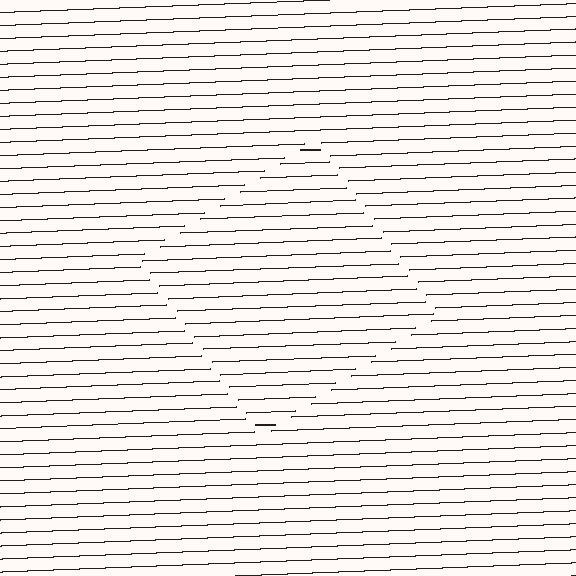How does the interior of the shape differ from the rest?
The interior of the shape contains the same grating, shifted by half a period — the contour is defined by the phase discontinuity where line-ends from the inner and outer gratings abut.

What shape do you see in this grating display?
An illusory square. The interior of the shape contains the same grating, shifted by half a period — the contour is defined by the phase discontinuity where line-ends from the inner and outer gratings abut.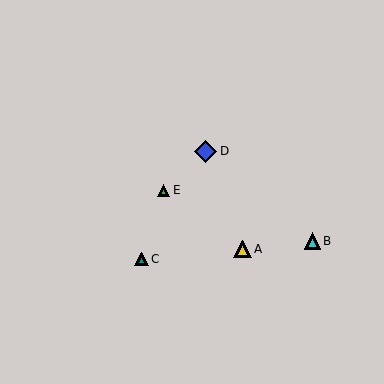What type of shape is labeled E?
Shape E is a green triangle.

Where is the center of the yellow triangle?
The center of the yellow triangle is at (243, 249).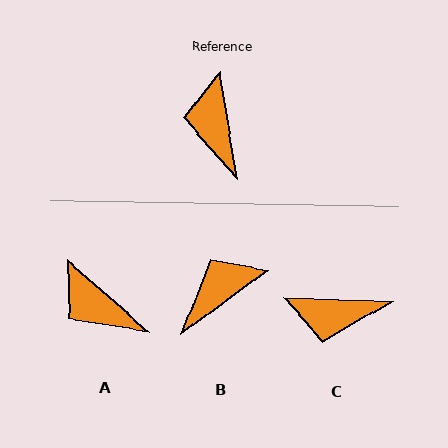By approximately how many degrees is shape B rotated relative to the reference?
Approximately 62 degrees clockwise.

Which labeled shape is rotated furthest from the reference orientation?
C, about 80 degrees away.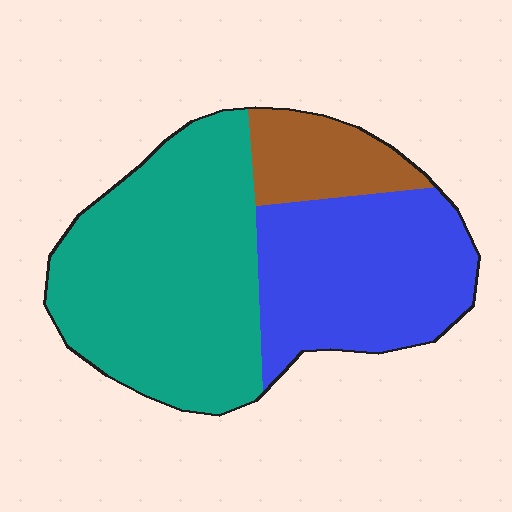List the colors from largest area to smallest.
From largest to smallest: teal, blue, brown.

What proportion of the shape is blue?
Blue covers 35% of the shape.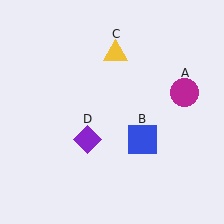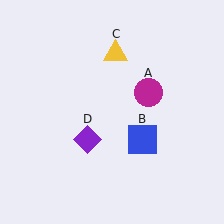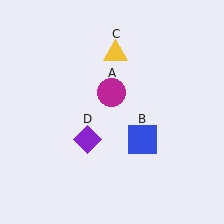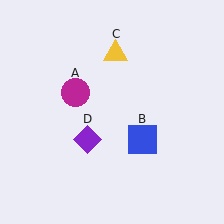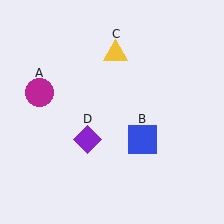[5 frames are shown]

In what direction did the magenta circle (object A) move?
The magenta circle (object A) moved left.